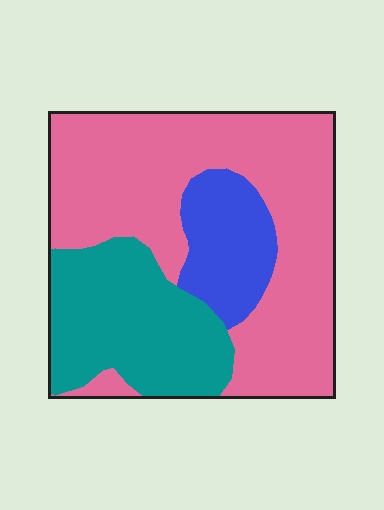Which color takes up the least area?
Blue, at roughly 15%.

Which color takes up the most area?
Pink, at roughly 60%.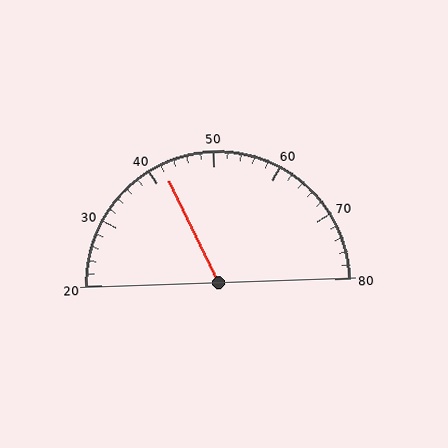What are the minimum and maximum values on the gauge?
The gauge ranges from 20 to 80.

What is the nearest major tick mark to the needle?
The nearest major tick mark is 40.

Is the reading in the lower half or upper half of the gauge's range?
The reading is in the lower half of the range (20 to 80).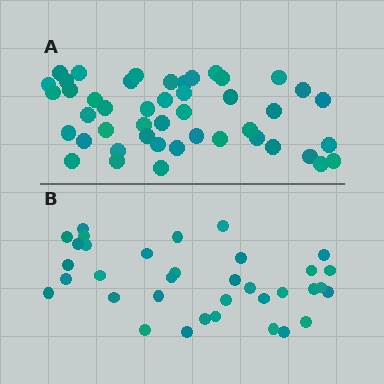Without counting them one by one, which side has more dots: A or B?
Region A (the top region) has more dots.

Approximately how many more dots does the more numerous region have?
Region A has roughly 12 or so more dots than region B.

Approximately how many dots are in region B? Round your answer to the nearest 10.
About 40 dots. (The exact count is 35, which rounds to 40.)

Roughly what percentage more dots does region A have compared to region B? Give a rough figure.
About 30% more.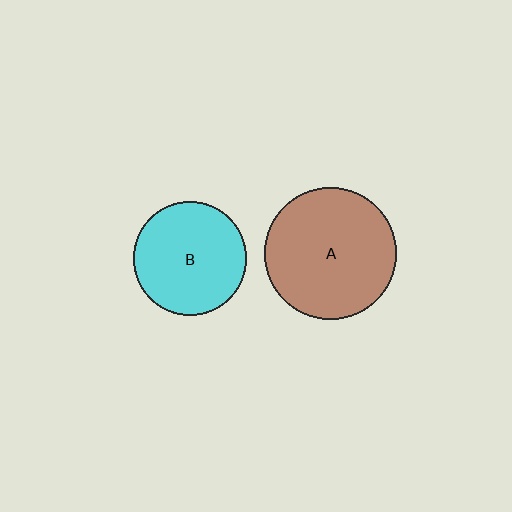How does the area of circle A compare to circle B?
Approximately 1.3 times.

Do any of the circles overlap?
No, none of the circles overlap.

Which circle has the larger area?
Circle A (brown).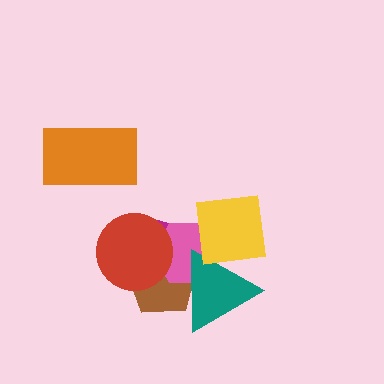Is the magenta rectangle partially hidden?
Yes, it is partially covered by another shape.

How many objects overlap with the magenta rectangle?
5 objects overlap with the magenta rectangle.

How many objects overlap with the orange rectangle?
0 objects overlap with the orange rectangle.